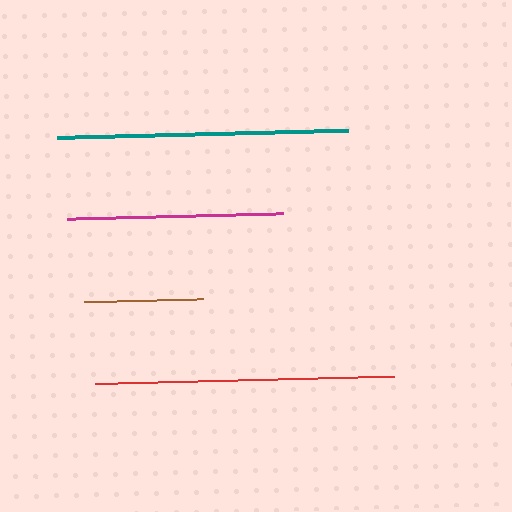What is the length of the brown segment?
The brown segment is approximately 119 pixels long.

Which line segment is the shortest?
The brown line is the shortest at approximately 119 pixels.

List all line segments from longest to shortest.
From longest to shortest: red, teal, magenta, brown.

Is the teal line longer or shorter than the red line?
The red line is longer than the teal line.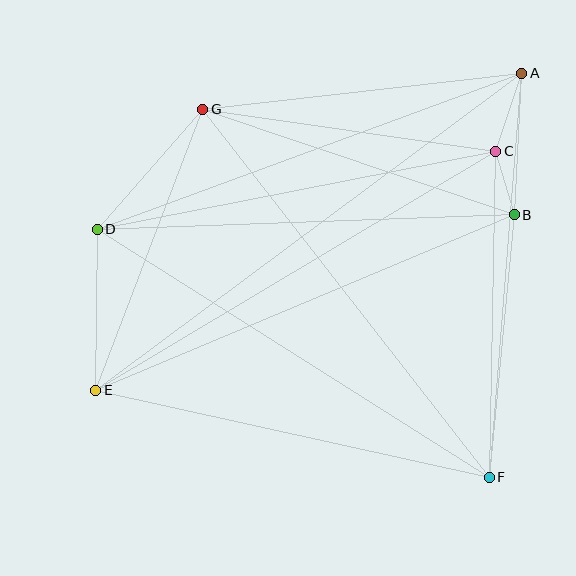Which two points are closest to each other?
Points B and C are closest to each other.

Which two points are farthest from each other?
Points A and E are farthest from each other.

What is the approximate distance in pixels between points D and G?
The distance between D and G is approximately 160 pixels.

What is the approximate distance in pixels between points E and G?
The distance between E and G is approximately 300 pixels.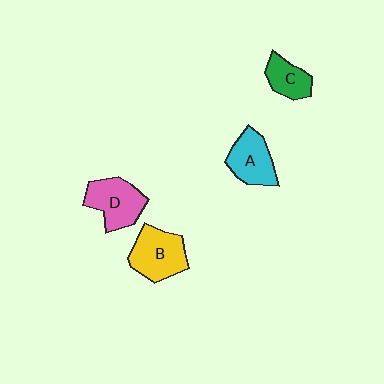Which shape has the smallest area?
Shape C (green).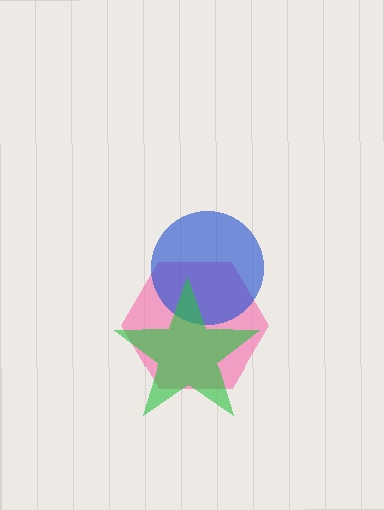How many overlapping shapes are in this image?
There are 3 overlapping shapes in the image.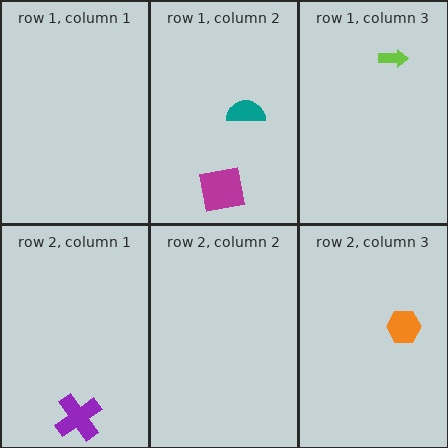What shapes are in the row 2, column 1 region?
The purple cross.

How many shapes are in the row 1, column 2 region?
2.